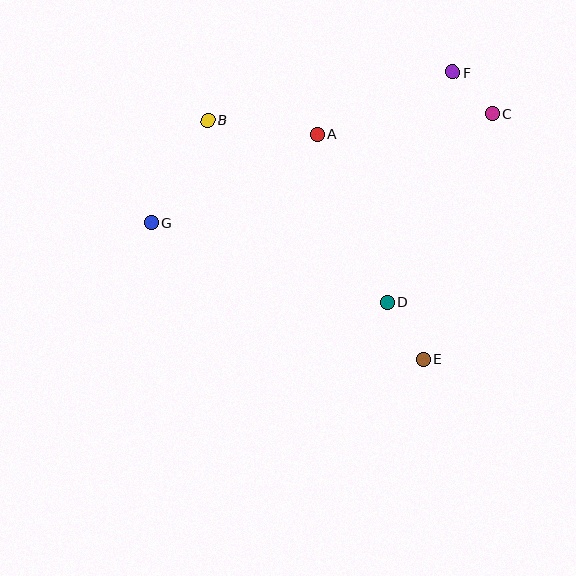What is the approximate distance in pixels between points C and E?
The distance between C and E is approximately 255 pixels.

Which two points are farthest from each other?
Points C and G are farthest from each other.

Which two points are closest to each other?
Points C and F are closest to each other.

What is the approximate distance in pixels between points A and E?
The distance between A and E is approximately 249 pixels.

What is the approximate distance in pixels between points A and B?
The distance between A and B is approximately 111 pixels.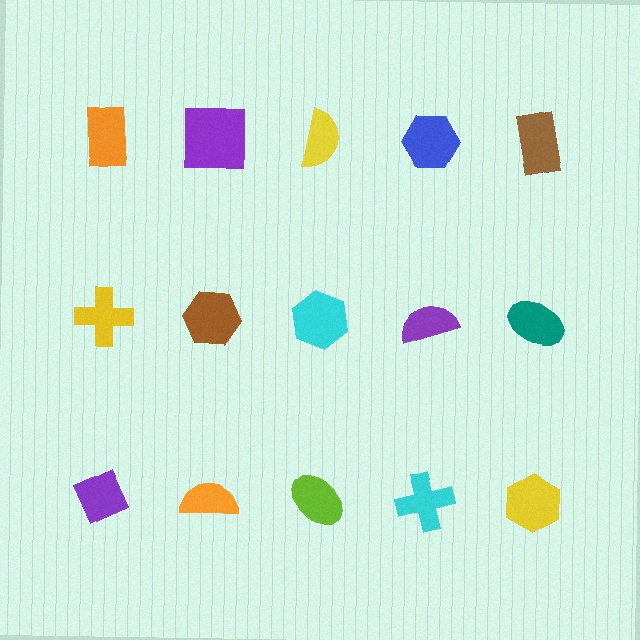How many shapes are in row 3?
5 shapes.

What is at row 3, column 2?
An orange semicircle.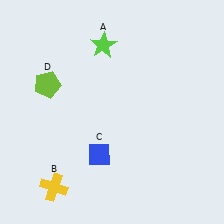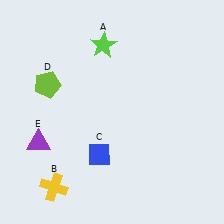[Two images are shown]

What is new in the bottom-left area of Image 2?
A purple triangle (E) was added in the bottom-left area of Image 2.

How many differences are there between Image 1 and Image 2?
There is 1 difference between the two images.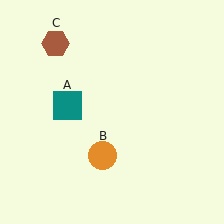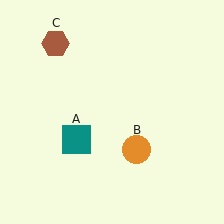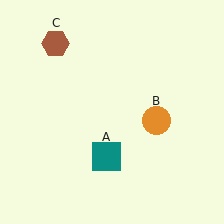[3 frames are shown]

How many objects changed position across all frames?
2 objects changed position: teal square (object A), orange circle (object B).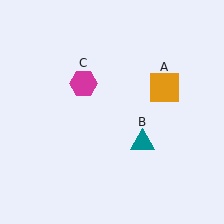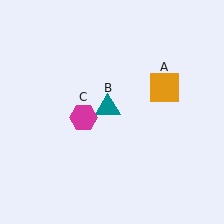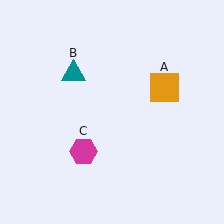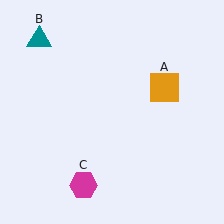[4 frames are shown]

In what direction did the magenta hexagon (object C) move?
The magenta hexagon (object C) moved down.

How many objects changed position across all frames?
2 objects changed position: teal triangle (object B), magenta hexagon (object C).